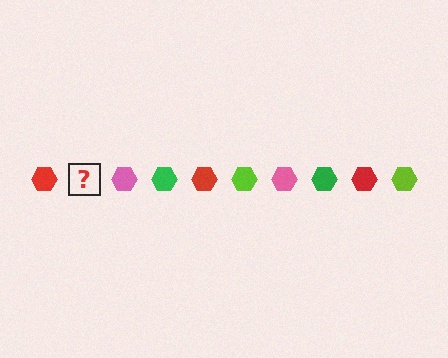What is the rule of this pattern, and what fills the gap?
The rule is that the pattern cycles through red, lime, pink, green hexagons. The gap should be filled with a lime hexagon.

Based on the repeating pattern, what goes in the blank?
The blank should be a lime hexagon.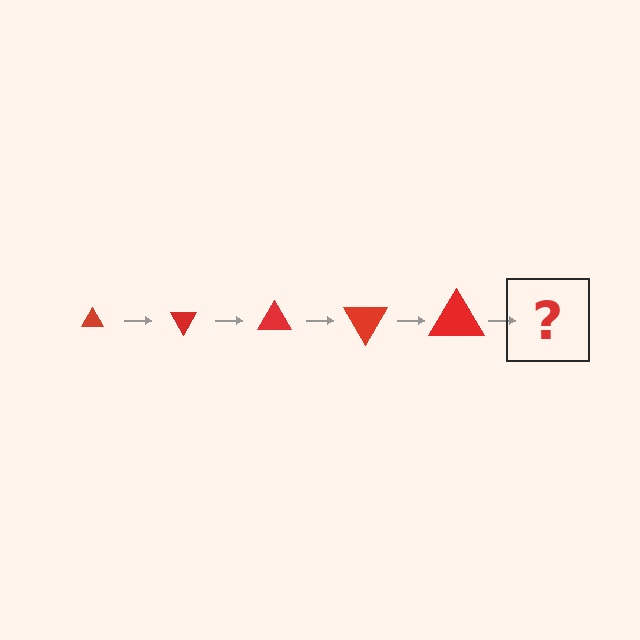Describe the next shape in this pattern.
It should be a triangle, larger than the previous one and rotated 300 degrees from the start.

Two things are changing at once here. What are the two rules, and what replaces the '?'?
The two rules are that the triangle grows larger each step and it rotates 60 degrees each step. The '?' should be a triangle, larger than the previous one and rotated 300 degrees from the start.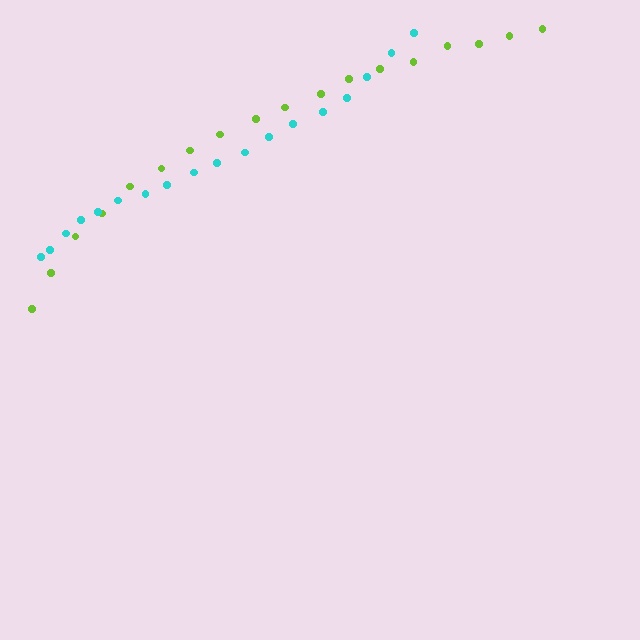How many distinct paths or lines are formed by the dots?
There are 2 distinct paths.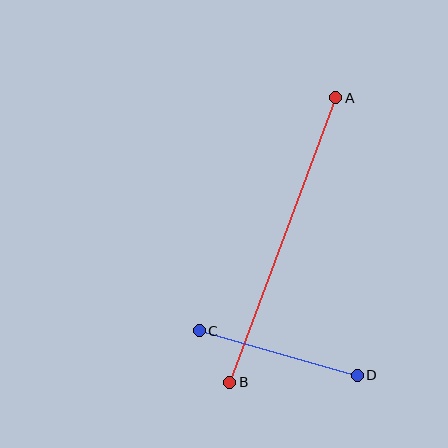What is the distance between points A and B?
The distance is approximately 304 pixels.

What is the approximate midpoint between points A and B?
The midpoint is at approximately (283, 240) pixels.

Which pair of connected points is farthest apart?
Points A and B are farthest apart.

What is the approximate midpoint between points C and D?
The midpoint is at approximately (278, 353) pixels.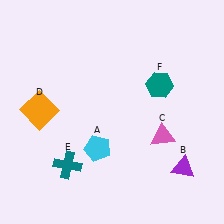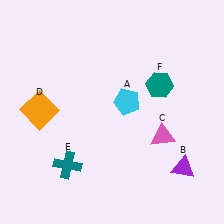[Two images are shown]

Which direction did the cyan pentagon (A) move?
The cyan pentagon (A) moved up.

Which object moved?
The cyan pentagon (A) moved up.